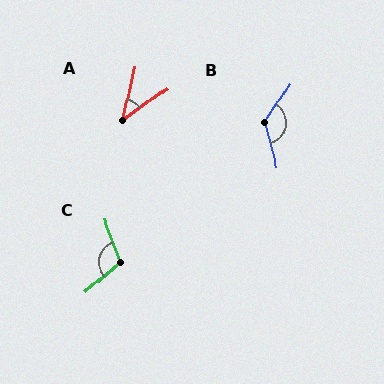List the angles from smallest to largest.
A (42°), C (111°), B (131°).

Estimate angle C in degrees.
Approximately 111 degrees.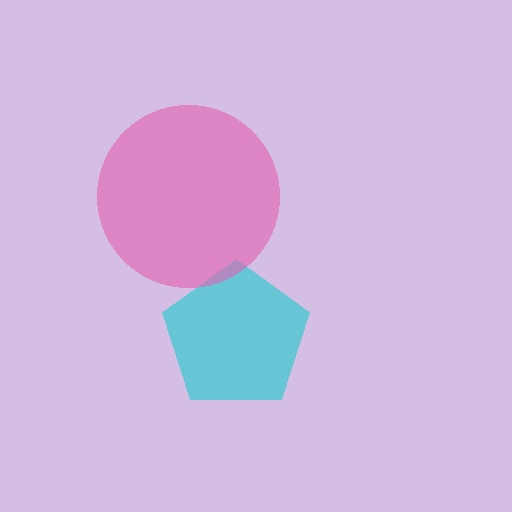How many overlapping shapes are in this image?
There are 2 overlapping shapes in the image.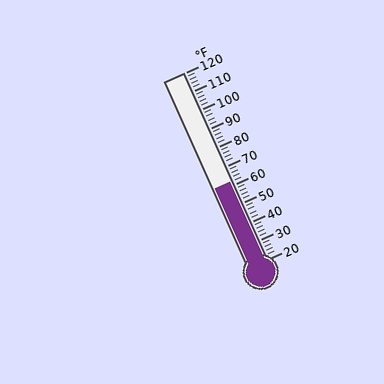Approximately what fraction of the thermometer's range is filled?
The thermometer is filled to approximately 40% of its range.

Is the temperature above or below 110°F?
The temperature is below 110°F.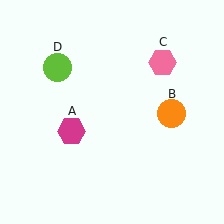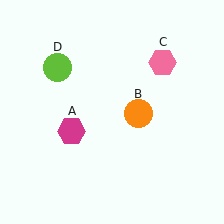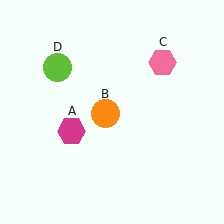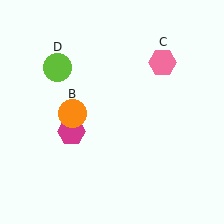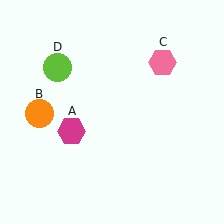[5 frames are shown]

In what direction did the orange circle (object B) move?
The orange circle (object B) moved left.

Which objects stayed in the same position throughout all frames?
Magenta hexagon (object A) and pink hexagon (object C) and lime circle (object D) remained stationary.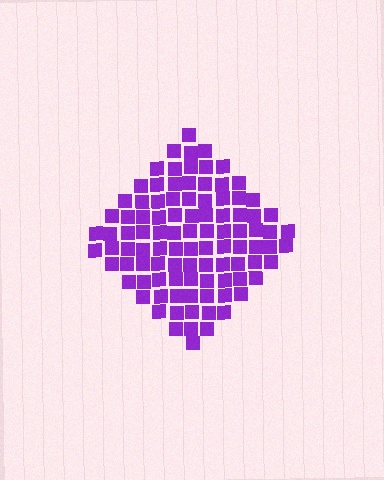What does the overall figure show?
The overall figure shows a diamond.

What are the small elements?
The small elements are squares.